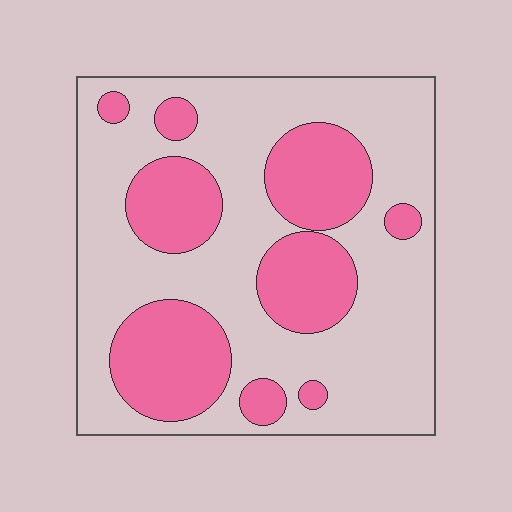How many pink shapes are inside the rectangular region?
9.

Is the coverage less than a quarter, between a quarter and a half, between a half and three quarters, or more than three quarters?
Between a quarter and a half.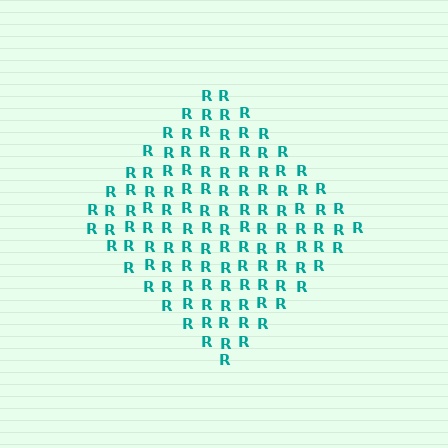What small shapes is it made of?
It is made of small letter R's.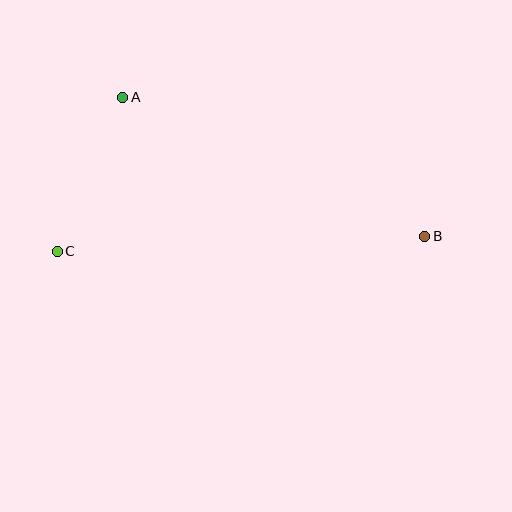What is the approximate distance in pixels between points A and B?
The distance between A and B is approximately 333 pixels.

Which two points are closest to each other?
Points A and C are closest to each other.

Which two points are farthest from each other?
Points B and C are farthest from each other.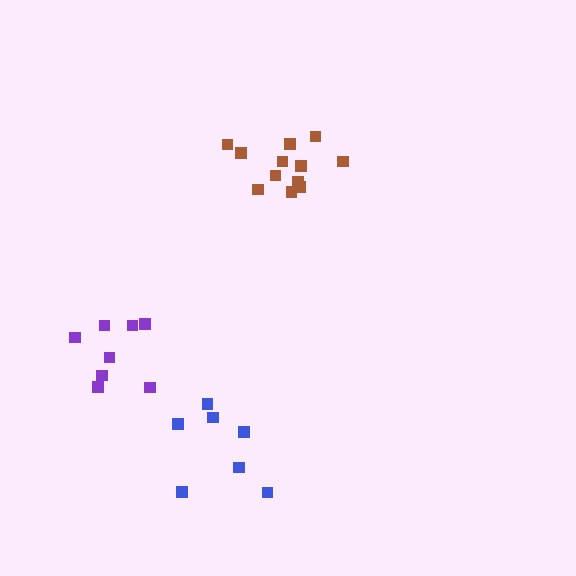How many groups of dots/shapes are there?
There are 3 groups.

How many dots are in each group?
Group 1: 8 dots, Group 2: 7 dots, Group 3: 12 dots (27 total).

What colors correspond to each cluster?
The clusters are colored: purple, blue, brown.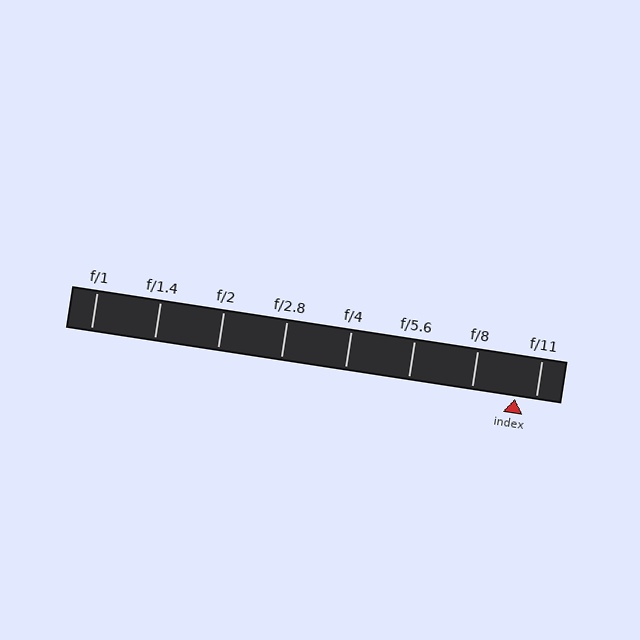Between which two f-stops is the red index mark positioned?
The index mark is between f/8 and f/11.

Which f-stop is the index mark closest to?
The index mark is closest to f/11.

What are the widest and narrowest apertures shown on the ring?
The widest aperture shown is f/1 and the narrowest is f/11.